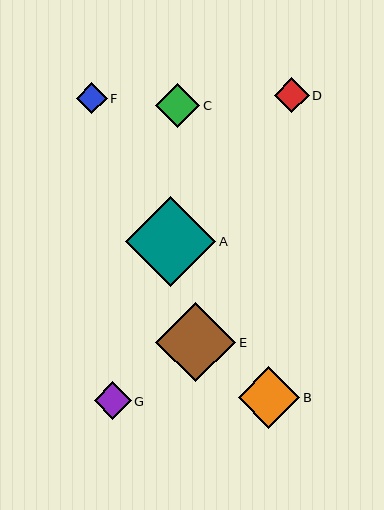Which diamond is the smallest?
Diamond F is the smallest with a size of approximately 31 pixels.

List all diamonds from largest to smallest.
From largest to smallest: A, E, B, C, G, D, F.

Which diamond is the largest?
Diamond A is the largest with a size of approximately 90 pixels.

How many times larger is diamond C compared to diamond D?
Diamond C is approximately 1.3 times the size of diamond D.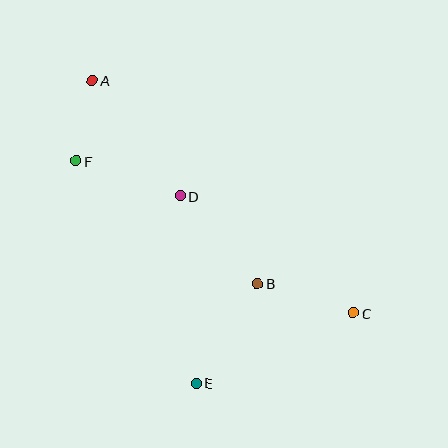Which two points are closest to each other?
Points A and F are closest to each other.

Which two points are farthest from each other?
Points A and C are farthest from each other.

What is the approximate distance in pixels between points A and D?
The distance between A and D is approximately 145 pixels.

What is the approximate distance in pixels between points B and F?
The distance between B and F is approximately 219 pixels.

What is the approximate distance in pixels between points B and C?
The distance between B and C is approximately 100 pixels.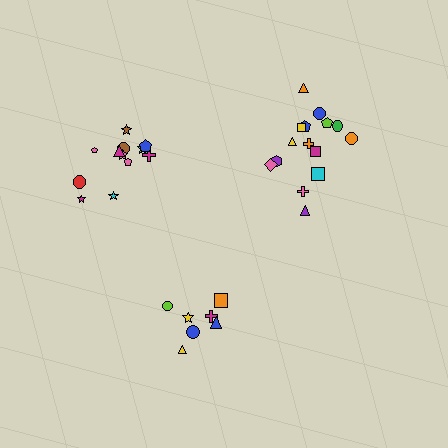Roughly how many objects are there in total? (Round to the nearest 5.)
Roughly 35 objects in total.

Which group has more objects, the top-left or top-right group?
The top-right group.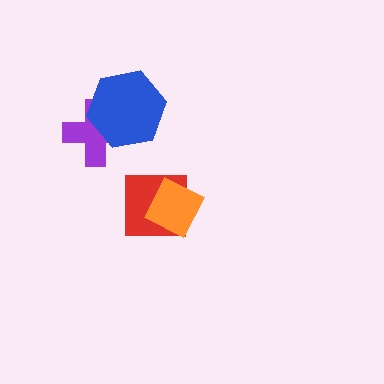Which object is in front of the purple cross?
The blue hexagon is in front of the purple cross.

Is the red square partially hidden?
Yes, it is partially covered by another shape.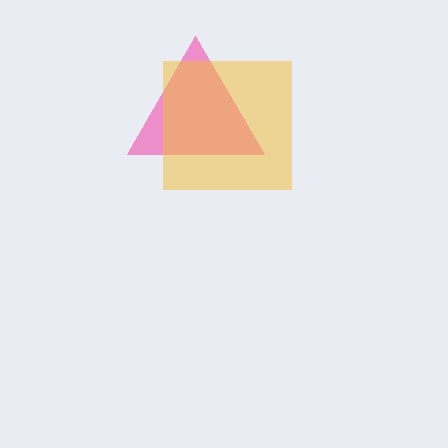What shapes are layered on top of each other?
The layered shapes are: a pink triangle, a yellow square.